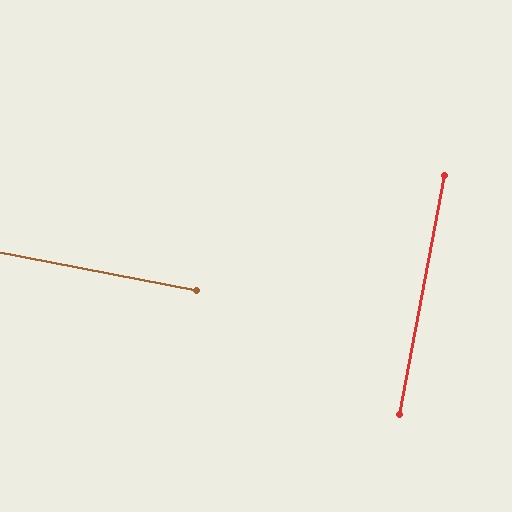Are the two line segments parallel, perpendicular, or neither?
Perpendicular — they meet at approximately 90°.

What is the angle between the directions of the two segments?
Approximately 90 degrees.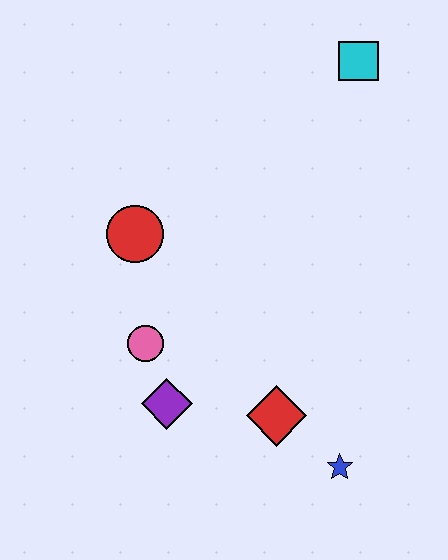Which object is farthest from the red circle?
The blue star is farthest from the red circle.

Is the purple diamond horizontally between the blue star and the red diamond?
No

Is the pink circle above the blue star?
Yes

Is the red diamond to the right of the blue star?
No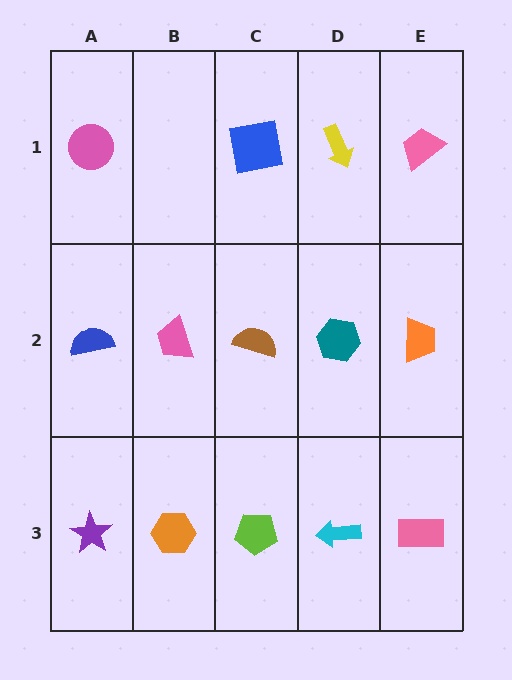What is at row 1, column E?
A pink trapezoid.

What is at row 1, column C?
A blue square.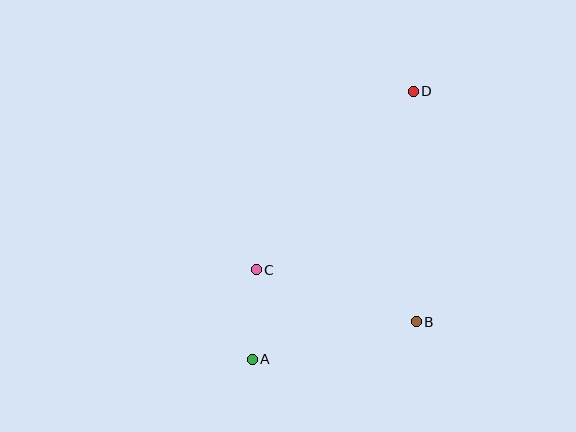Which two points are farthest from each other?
Points A and D are farthest from each other.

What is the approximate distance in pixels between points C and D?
The distance between C and D is approximately 238 pixels.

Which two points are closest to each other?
Points A and C are closest to each other.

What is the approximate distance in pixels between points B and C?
The distance between B and C is approximately 168 pixels.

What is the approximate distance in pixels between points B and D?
The distance between B and D is approximately 230 pixels.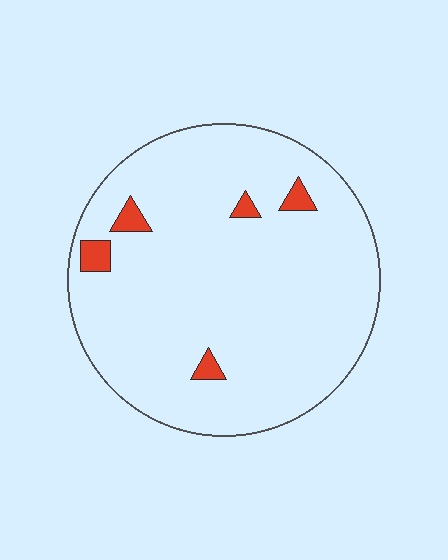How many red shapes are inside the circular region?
5.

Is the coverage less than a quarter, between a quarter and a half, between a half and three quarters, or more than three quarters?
Less than a quarter.